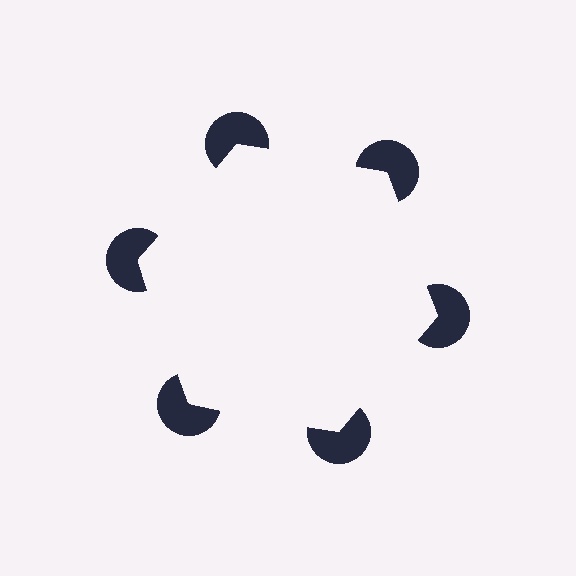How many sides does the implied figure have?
6 sides.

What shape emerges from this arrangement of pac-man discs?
An illusory hexagon — its edges are inferred from the aligned wedge cuts in the pac-man discs, not physically drawn.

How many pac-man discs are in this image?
There are 6 — one at each vertex of the illusory hexagon.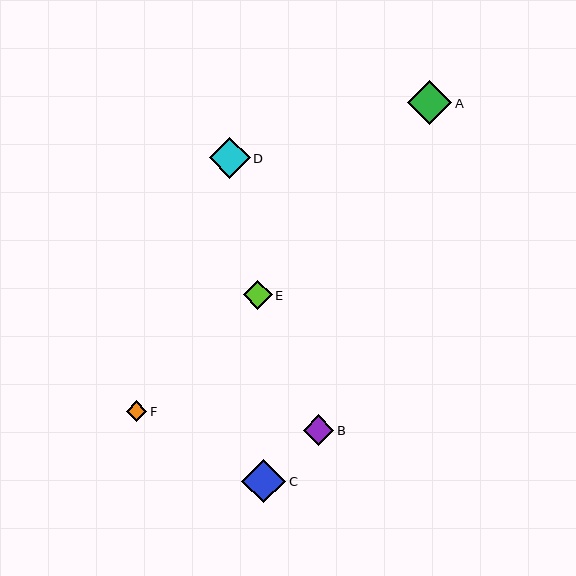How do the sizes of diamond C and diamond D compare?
Diamond C and diamond D are approximately the same size.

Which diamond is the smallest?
Diamond F is the smallest with a size of approximately 21 pixels.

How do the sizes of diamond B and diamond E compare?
Diamond B and diamond E are approximately the same size.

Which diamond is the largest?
Diamond A is the largest with a size of approximately 44 pixels.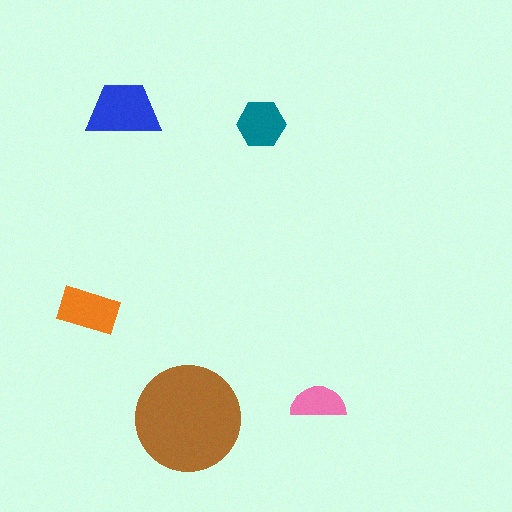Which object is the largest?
The brown circle.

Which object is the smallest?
The pink semicircle.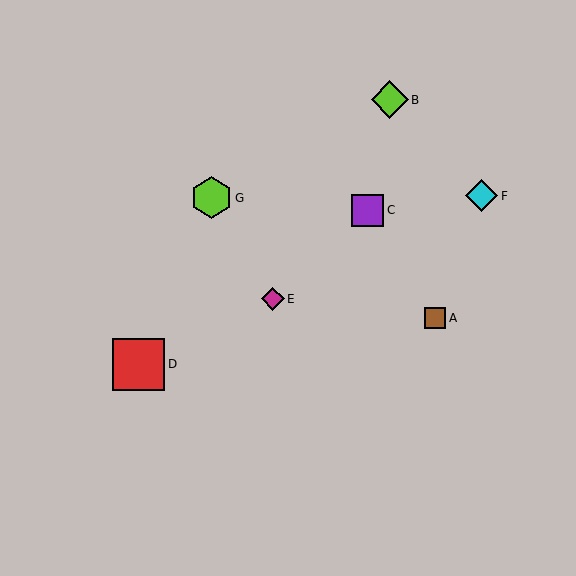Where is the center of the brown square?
The center of the brown square is at (435, 318).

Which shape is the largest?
The red square (labeled D) is the largest.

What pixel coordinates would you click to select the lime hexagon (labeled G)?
Click at (212, 198) to select the lime hexagon G.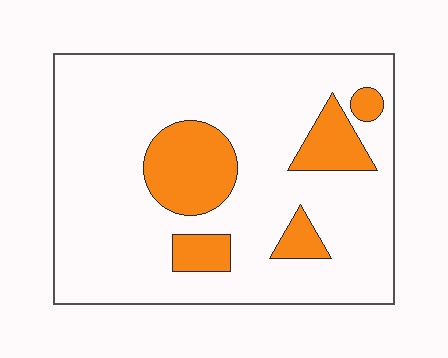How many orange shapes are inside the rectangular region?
5.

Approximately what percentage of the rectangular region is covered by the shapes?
Approximately 20%.